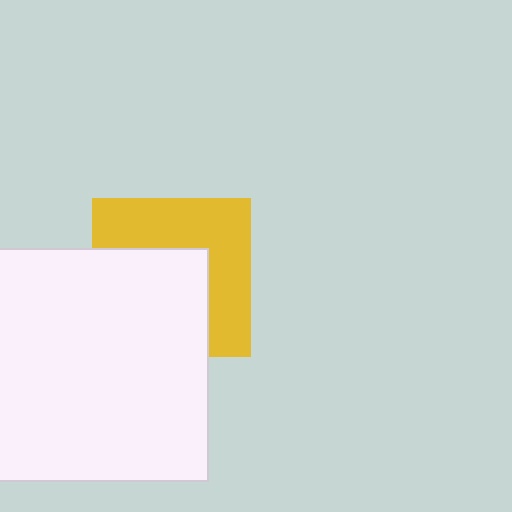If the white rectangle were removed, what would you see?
You would see the complete yellow square.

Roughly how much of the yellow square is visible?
About half of it is visible (roughly 49%).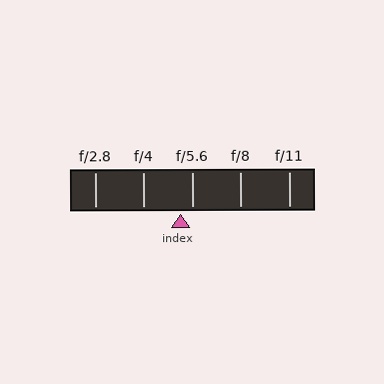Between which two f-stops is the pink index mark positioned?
The index mark is between f/4 and f/5.6.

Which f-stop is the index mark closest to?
The index mark is closest to f/5.6.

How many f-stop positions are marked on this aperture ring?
There are 5 f-stop positions marked.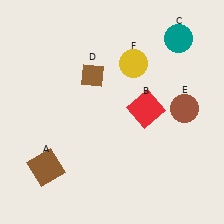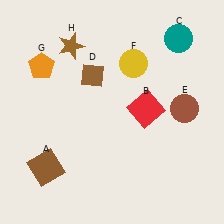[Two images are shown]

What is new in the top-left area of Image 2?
A brown star (H) was added in the top-left area of Image 2.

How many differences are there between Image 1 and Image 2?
There are 2 differences between the two images.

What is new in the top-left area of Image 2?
An orange pentagon (G) was added in the top-left area of Image 2.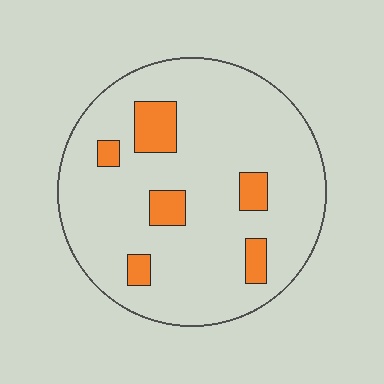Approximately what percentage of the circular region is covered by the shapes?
Approximately 10%.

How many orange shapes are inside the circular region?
6.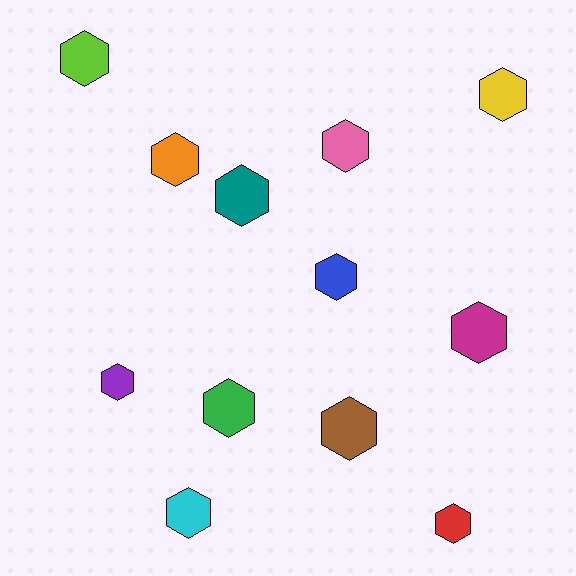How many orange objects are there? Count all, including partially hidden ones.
There is 1 orange object.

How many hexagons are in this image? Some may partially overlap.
There are 12 hexagons.